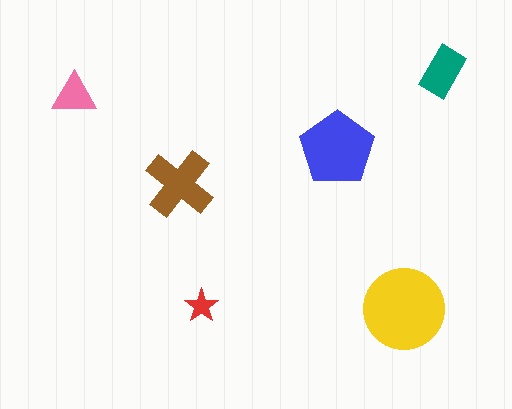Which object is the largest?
The yellow circle.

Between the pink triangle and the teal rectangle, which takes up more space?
The teal rectangle.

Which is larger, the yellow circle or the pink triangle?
The yellow circle.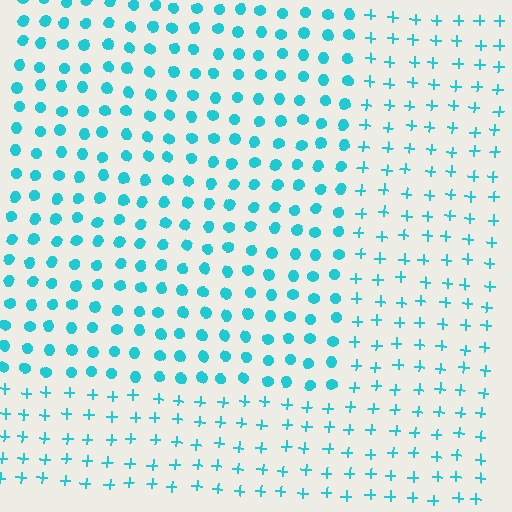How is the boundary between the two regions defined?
The boundary is defined by a change in element shape: circles inside vs. plus signs outside. All elements share the same color and spacing.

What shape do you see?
I see a rectangle.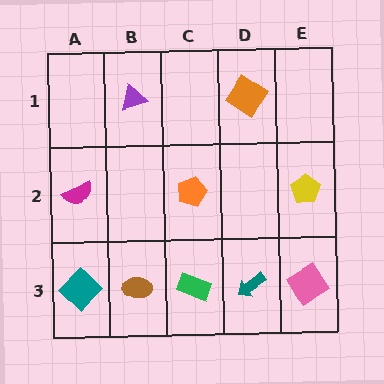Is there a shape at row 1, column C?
No, that cell is empty.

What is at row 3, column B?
A brown ellipse.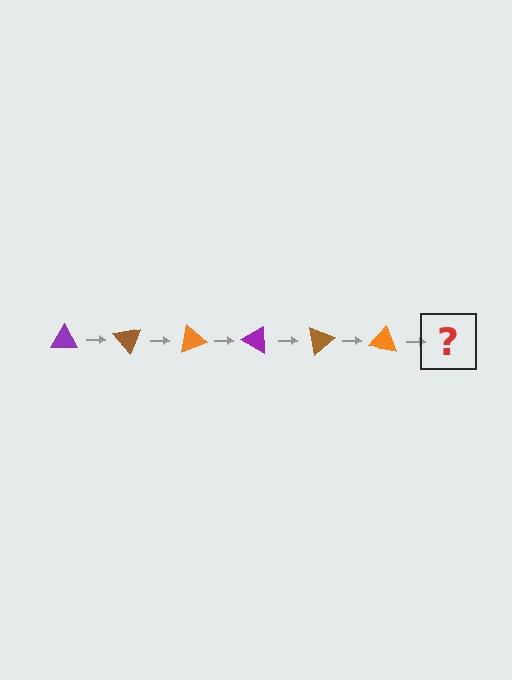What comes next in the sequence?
The next element should be a purple triangle, rotated 300 degrees from the start.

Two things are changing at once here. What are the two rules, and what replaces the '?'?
The two rules are that it rotates 50 degrees each step and the color cycles through purple, brown, and orange. The '?' should be a purple triangle, rotated 300 degrees from the start.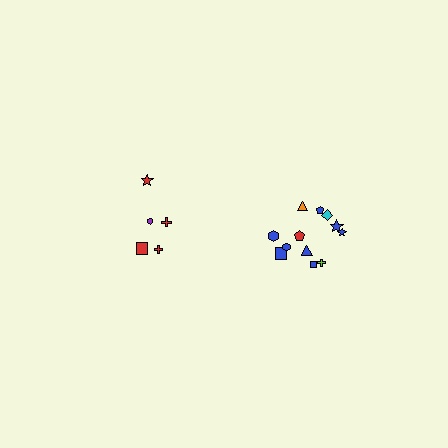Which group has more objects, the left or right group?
The right group.